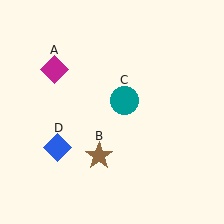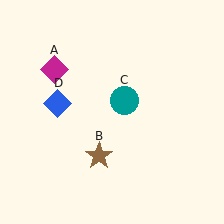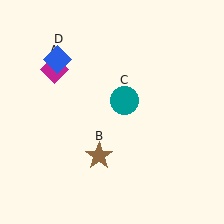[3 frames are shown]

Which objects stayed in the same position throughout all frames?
Magenta diamond (object A) and brown star (object B) and teal circle (object C) remained stationary.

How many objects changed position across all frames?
1 object changed position: blue diamond (object D).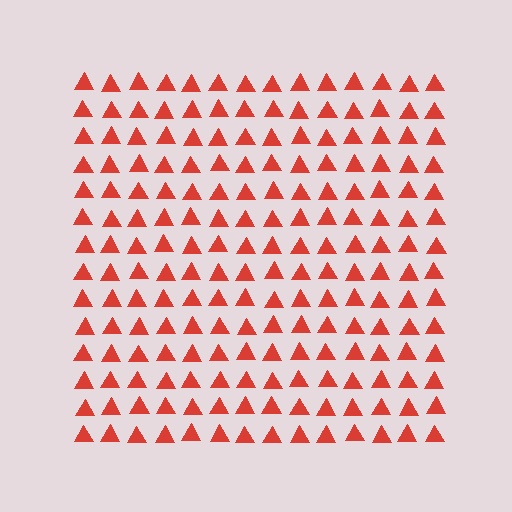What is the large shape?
The large shape is a square.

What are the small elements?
The small elements are triangles.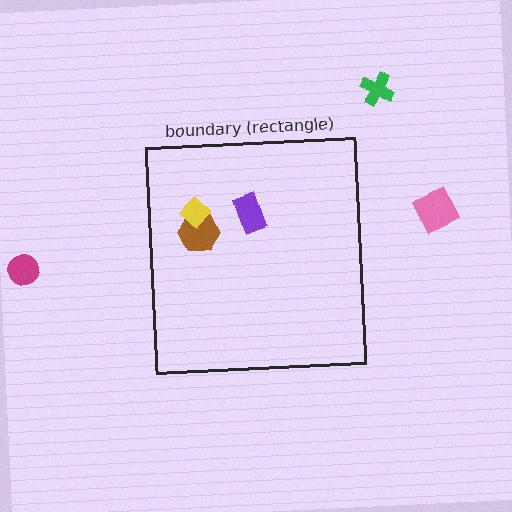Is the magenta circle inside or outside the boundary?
Outside.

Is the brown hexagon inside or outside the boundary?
Inside.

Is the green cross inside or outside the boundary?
Outside.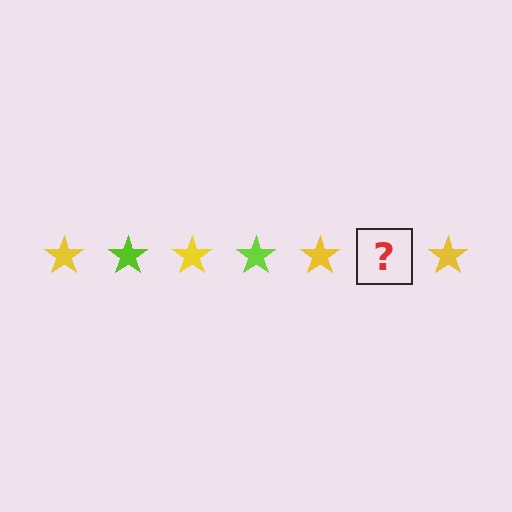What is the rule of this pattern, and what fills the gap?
The rule is that the pattern cycles through yellow, lime stars. The gap should be filled with a lime star.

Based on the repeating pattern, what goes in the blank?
The blank should be a lime star.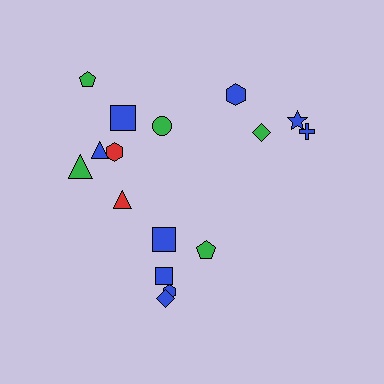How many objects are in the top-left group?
There are 7 objects.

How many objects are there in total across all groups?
There are 16 objects.